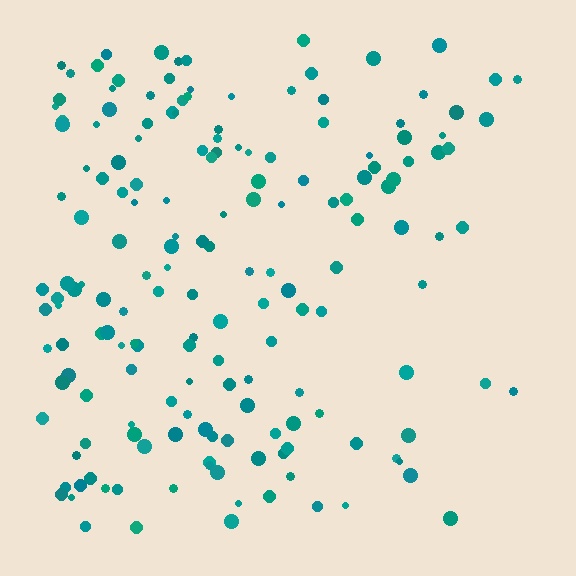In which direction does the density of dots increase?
From right to left, with the left side densest.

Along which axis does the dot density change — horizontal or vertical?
Horizontal.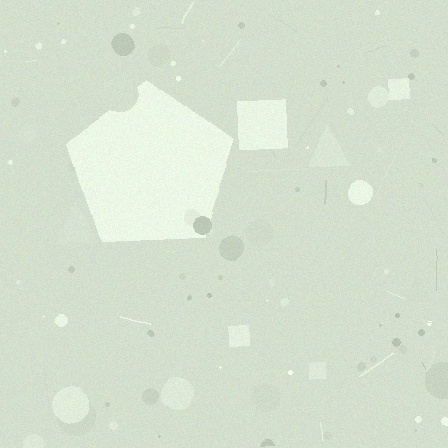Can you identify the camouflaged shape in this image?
The camouflaged shape is a pentagon.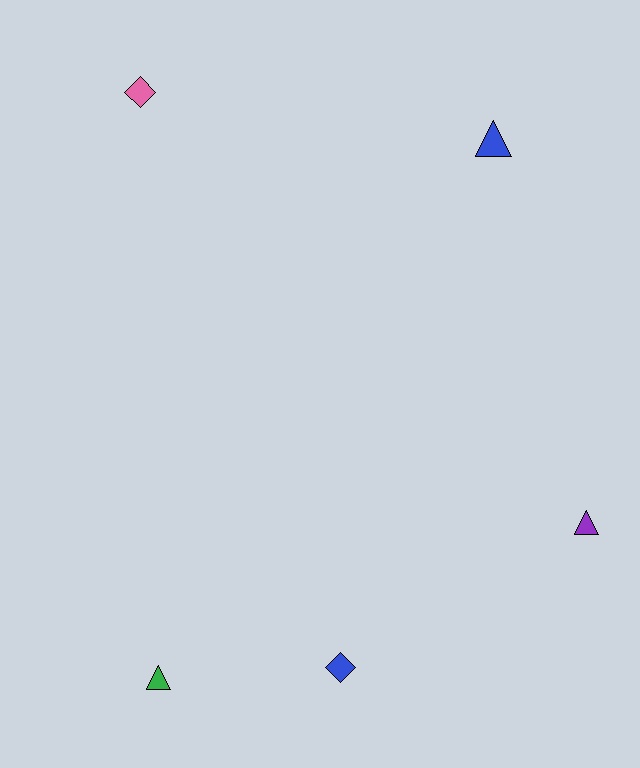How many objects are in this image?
There are 5 objects.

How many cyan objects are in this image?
There are no cyan objects.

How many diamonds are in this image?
There are 2 diamonds.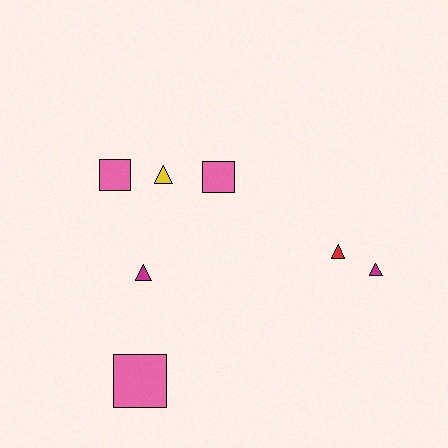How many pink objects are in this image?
There are 3 pink objects.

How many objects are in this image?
There are 7 objects.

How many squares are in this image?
There are 3 squares.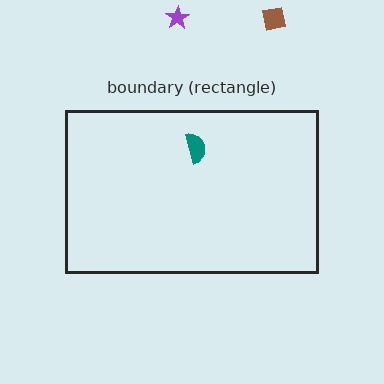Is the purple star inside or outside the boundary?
Outside.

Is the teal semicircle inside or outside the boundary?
Inside.